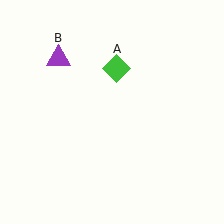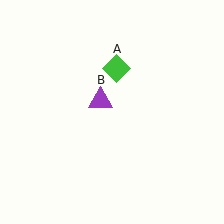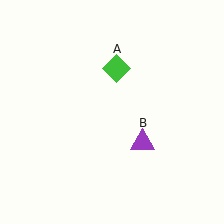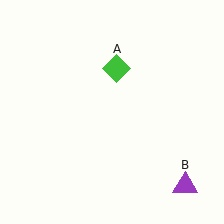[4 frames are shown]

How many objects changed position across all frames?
1 object changed position: purple triangle (object B).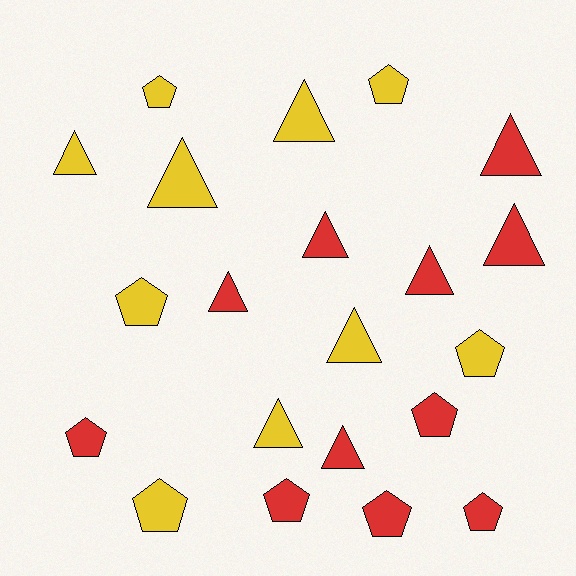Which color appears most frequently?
Red, with 11 objects.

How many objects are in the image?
There are 21 objects.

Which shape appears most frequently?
Triangle, with 11 objects.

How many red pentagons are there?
There are 5 red pentagons.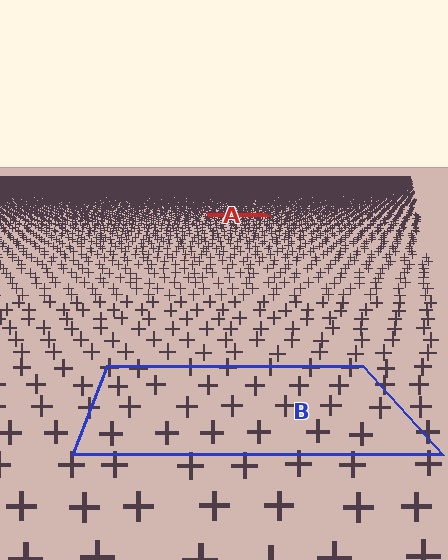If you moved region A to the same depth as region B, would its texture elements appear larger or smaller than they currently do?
They would appear larger. At a closer depth, the same texture elements are projected at a bigger on-screen size.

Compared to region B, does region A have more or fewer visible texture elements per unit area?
Region A has more texture elements per unit area — they are packed more densely because it is farther away.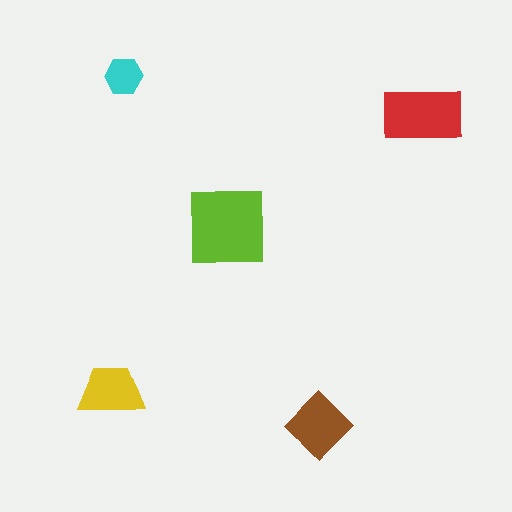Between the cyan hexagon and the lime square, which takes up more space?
The lime square.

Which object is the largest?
The lime square.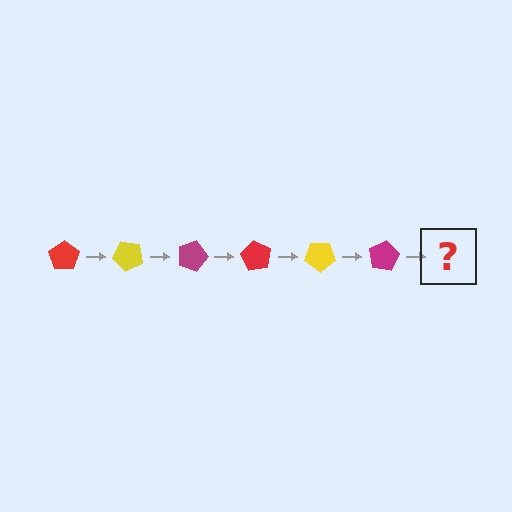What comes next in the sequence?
The next element should be a red pentagon, rotated 270 degrees from the start.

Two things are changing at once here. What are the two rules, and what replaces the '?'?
The two rules are that it rotates 45 degrees each step and the color cycles through red, yellow, and magenta. The '?' should be a red pentagon, rotated 270 degrees from the start.